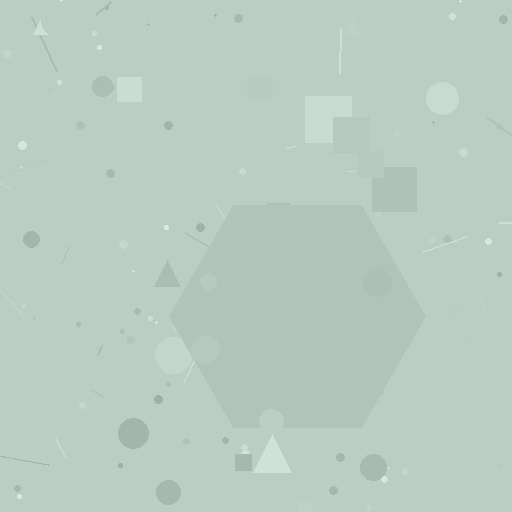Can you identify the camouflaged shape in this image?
The camouflaged shape is a hexagon.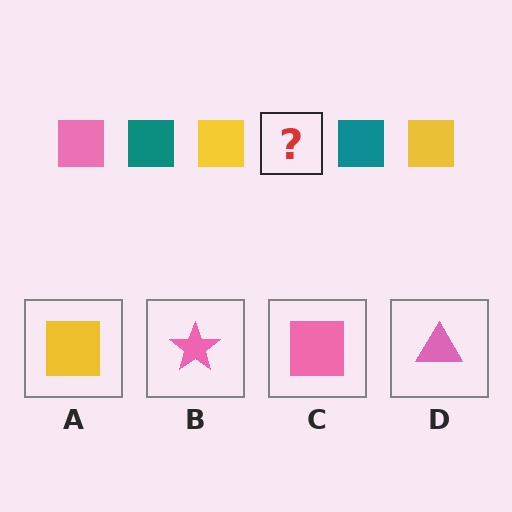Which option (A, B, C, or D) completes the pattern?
C.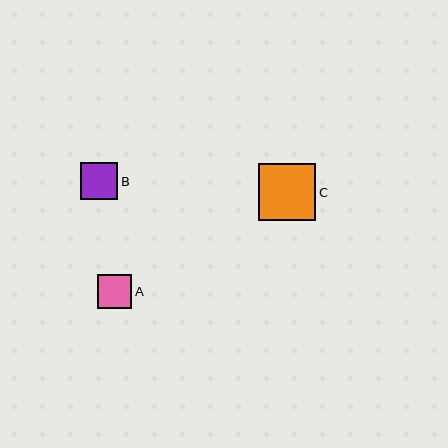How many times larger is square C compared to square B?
Square C is approximately 1.5 times the size of square B.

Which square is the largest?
Square C is the largest with a size of approximately 57 pixels.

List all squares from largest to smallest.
From largest to smallest: C, B, A.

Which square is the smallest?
Square A is the smallest with a size of approximately 34 pixels.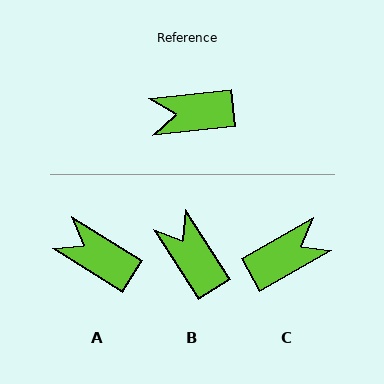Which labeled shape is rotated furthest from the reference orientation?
C, about 156 degrees away.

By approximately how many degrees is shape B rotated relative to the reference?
Approximately 63 degrees clockwise.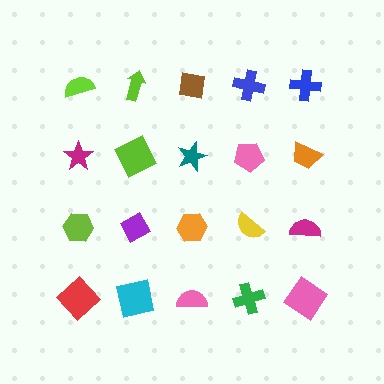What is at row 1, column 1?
A lime semicircle.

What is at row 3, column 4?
A yellow semicircle.